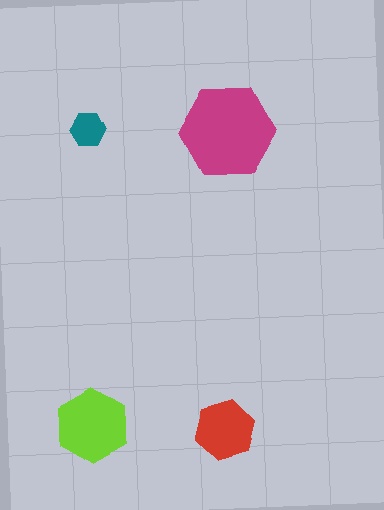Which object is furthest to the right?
The magenta hexagon is rightmost.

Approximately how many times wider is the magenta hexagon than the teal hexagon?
About 2.5 times wider.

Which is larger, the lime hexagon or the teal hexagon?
The lime one.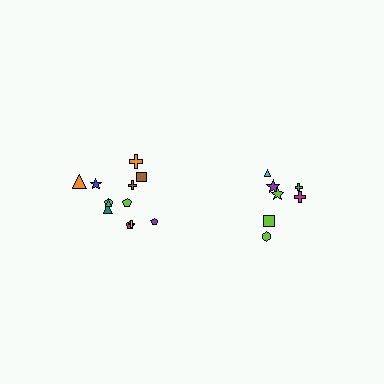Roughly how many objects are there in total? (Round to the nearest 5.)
Roughly 20 objects in total.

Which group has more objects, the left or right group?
The left group.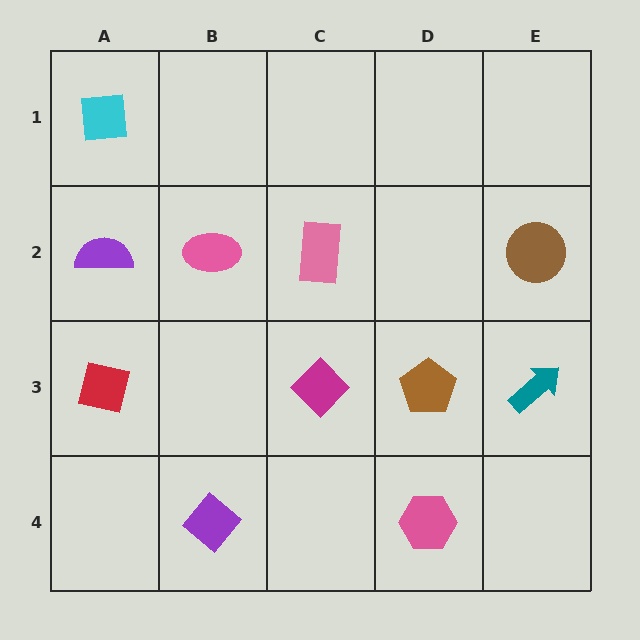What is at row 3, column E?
A teal arrow.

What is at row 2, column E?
A brown circle.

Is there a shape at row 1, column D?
No, that cell is empty.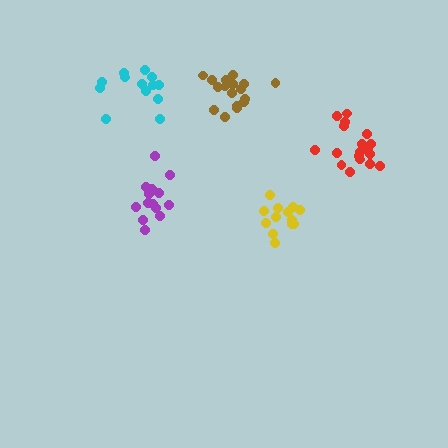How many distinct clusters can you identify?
There are 5 distinct clusters.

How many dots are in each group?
Group 1: 17 dots, Group 2: 13 dots, Group 3: 14 dots, Group 4: 18 dots, Group 5: 13 dots (75 total).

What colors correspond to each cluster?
The clusters are colored: brown, cyan, purple, red, yellow.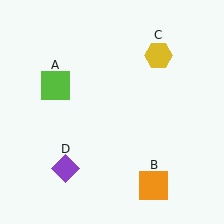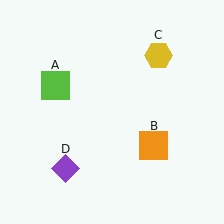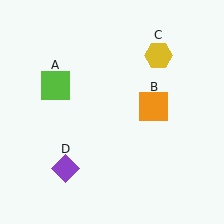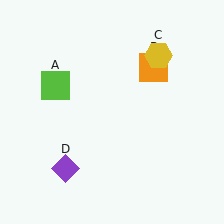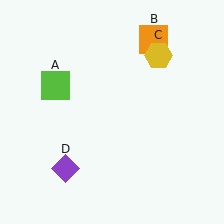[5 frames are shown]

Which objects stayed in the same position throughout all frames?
Lime square (object A) and yellow hexagon (object C) and purple diamond (object D) remained stationary.